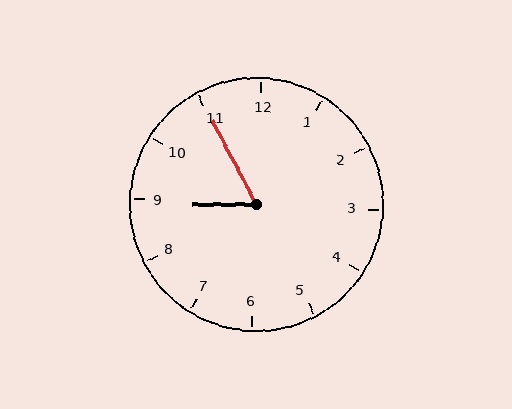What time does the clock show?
8:55.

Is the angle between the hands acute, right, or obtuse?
It is acute.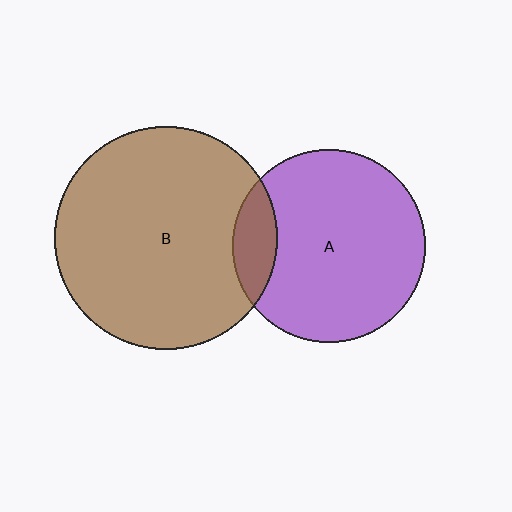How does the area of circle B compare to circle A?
Approximately 1.3 times.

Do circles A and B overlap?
Yes.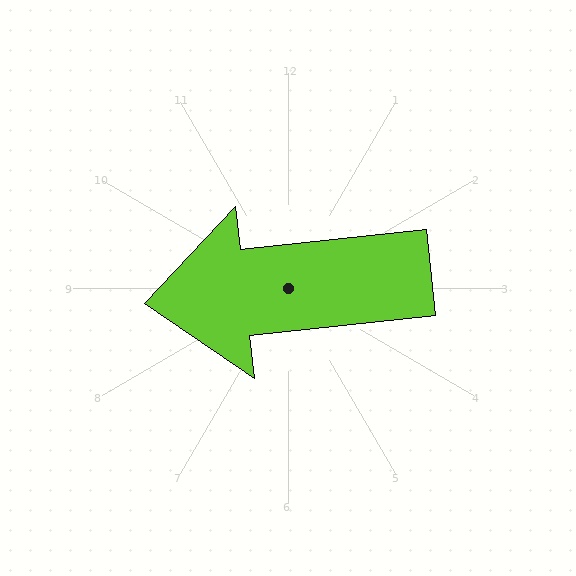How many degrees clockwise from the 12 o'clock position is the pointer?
Approximately 264 degrees.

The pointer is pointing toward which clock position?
Roughly 9 o'clock.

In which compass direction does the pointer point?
West.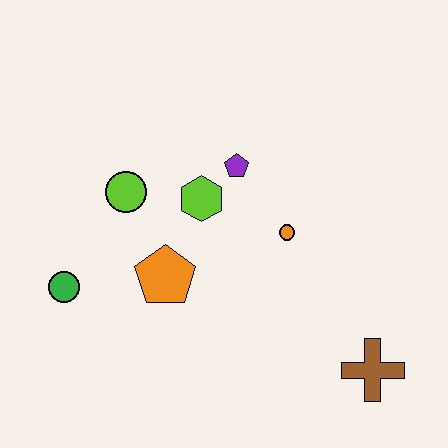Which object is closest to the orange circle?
The purple pentagon is closest to the orange circle.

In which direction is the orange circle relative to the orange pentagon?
The orange circle is to the right of the orange pentagon.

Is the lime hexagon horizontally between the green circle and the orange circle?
Yes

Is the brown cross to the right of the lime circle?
Yes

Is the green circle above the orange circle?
No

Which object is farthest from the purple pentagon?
The brown cross is farthest from the purple pentagon.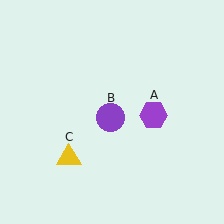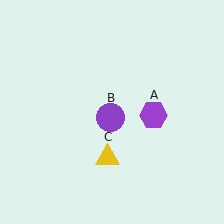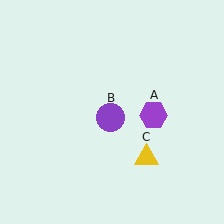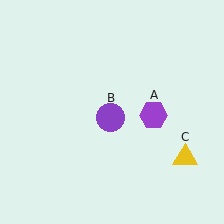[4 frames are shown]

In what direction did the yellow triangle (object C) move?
The yellow triangle (object C) moved right.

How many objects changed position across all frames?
1 object changed position: yellow triangle (object C).